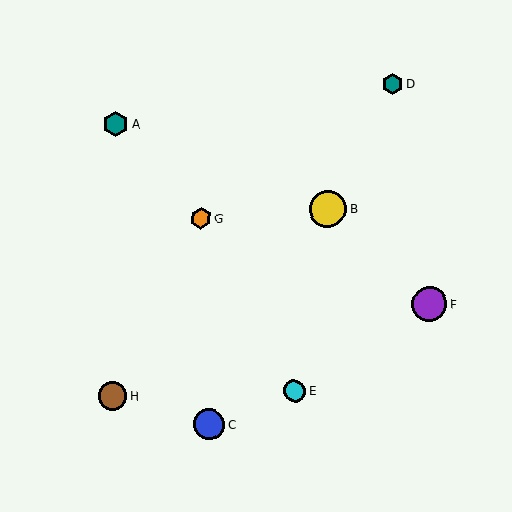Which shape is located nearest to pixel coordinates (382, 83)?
The teal hexagon (labeled D) at (393, 84) is nearest to that location.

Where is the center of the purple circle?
The center of the purple circle is at (430, 304).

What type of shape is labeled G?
Shape G is an orange hexagon.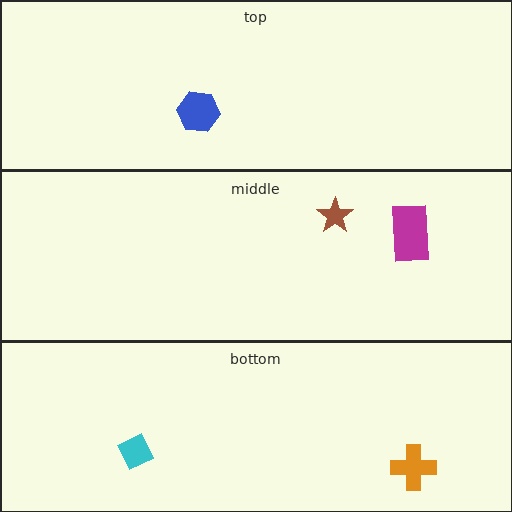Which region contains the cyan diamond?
The bottom region.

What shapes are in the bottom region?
The cyan diamond, the orange cross.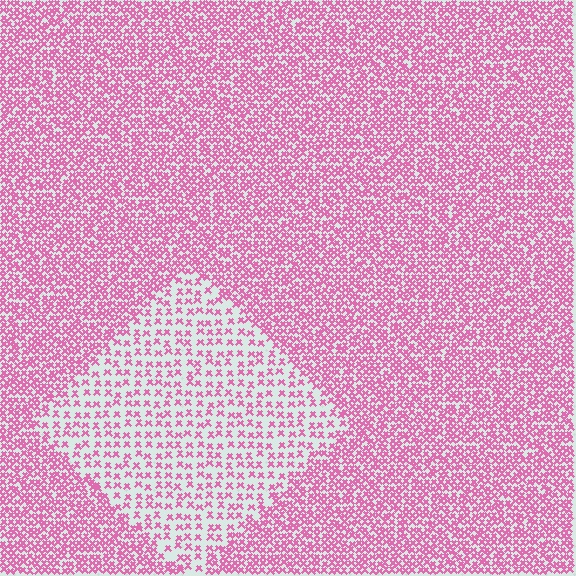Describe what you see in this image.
The image contains small pink elements arranged at two different densities. A diamond-shaped region is visible where the elements are less densely packed than the surrounding area.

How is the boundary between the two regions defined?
The boundary is defined by a change in element density (approximately 2.2x ratio). All elements are the same color, size, and shape.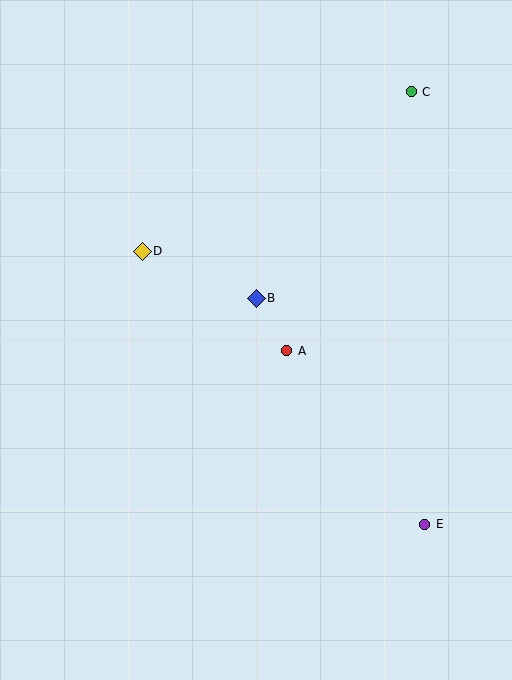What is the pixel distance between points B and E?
The distance between B and E is 282 pixels.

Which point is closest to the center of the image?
Point A at (287, 351) is closest to the center.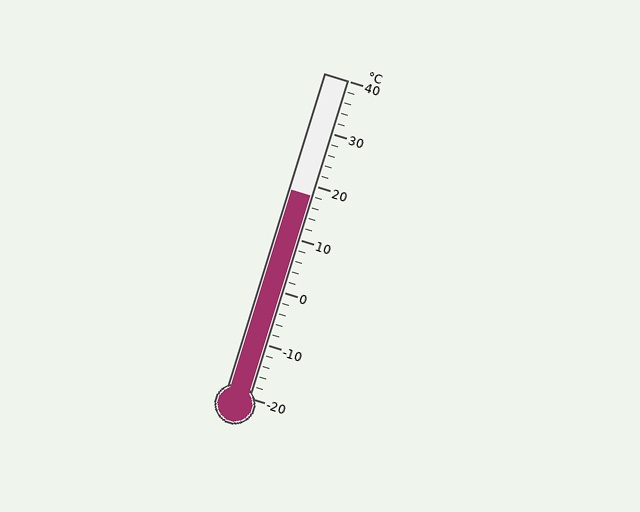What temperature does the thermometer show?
The thermometer shows approximately 18°C.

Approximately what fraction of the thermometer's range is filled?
The thermometer is filled to approximately 65% of its range.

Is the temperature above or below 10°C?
The temperature is above 10°C.